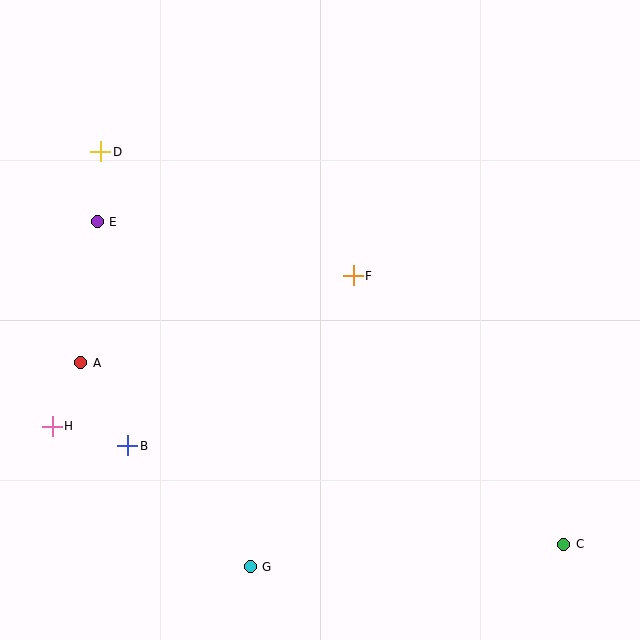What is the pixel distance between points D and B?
The distance between D and B is 296 pixels.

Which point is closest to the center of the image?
Point F at (353, 276) is closest to the center.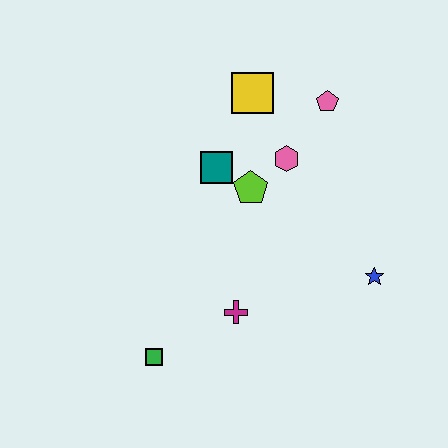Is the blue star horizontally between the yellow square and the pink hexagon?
No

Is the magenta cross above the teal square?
No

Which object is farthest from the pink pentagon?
The green square is farthest from the pink pentagon.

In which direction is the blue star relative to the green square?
The blue star is to the right of the green square.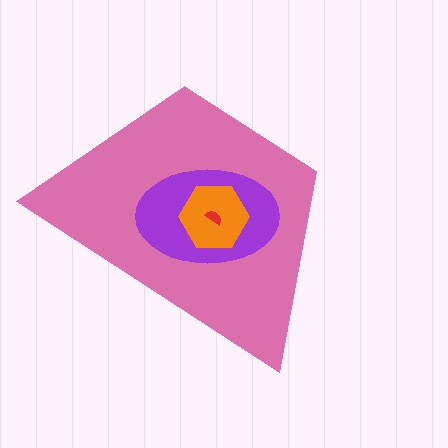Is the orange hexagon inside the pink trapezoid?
Yes.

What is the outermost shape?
The pink trapezoid.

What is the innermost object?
The red semicircle.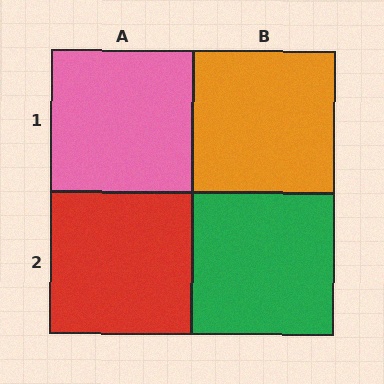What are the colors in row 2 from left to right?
Red, green.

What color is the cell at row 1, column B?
Orange.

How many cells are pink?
1 cell is pink.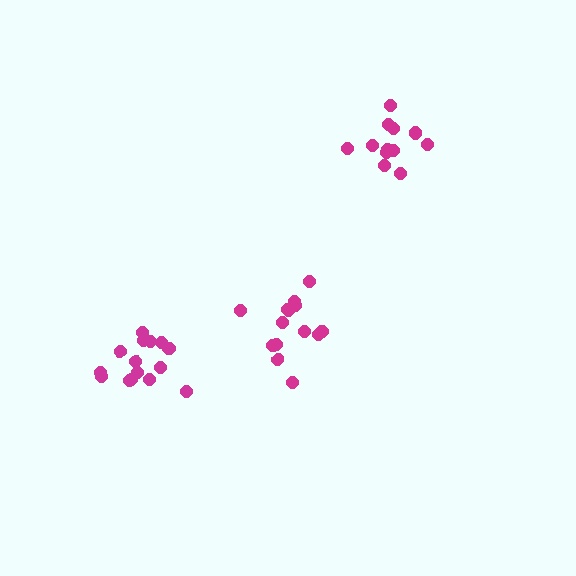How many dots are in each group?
Group 1: 14 dots, Group 2: 12 dots, Group 3: 15 dots (41 total).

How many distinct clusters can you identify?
There are 3 distinct clusters.